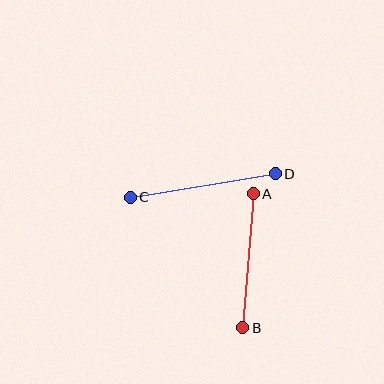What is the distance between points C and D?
The distance is approximately 147 pixels.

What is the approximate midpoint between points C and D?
The midpoint is at approximately (203, 186) pixels.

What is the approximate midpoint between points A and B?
The midpoint is at approximately (248, 261) pixels.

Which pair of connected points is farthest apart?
Points C and D are farthest apart.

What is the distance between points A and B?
The distance is approximately 134 pixels.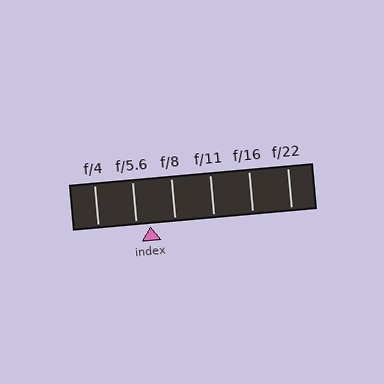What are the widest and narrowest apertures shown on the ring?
The widest aperture shown is f/4 and the narrowest is f/22.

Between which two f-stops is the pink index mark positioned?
The index mark is between f/5.6 and f/8.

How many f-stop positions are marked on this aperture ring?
There are 6 f-stop positions marked.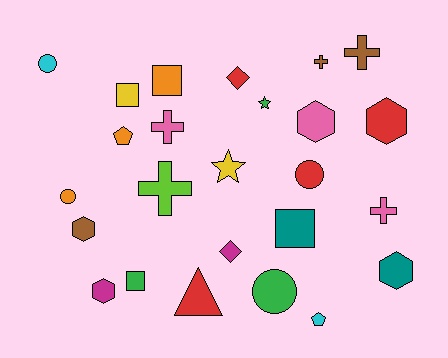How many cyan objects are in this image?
There are 2 cyan objects.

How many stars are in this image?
There are 2 stars.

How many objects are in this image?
There are 25 objects.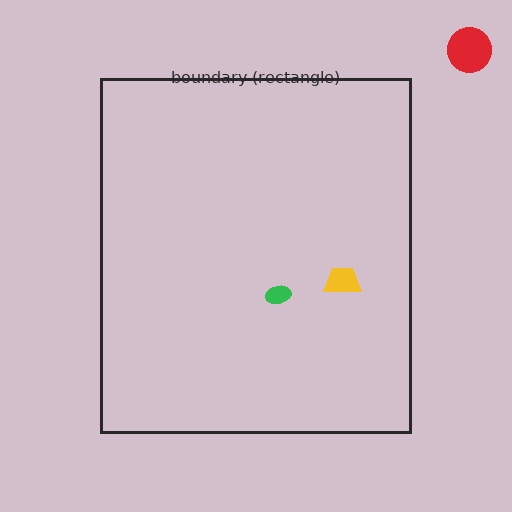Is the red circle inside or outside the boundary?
Outside.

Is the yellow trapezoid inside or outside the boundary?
Inside.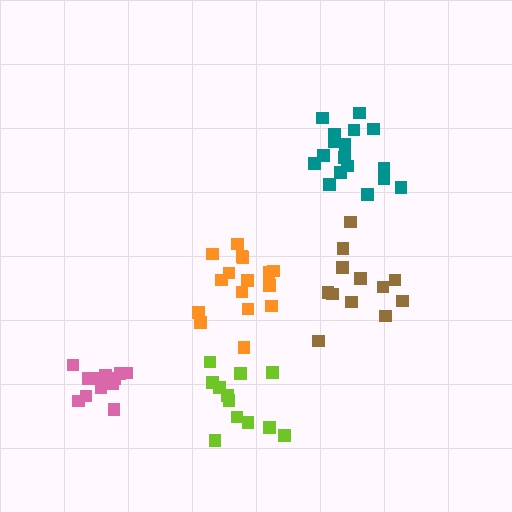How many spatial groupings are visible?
There are 5 spatial groupings.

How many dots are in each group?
Group 1: 12 dots, Group 2: 17 dots, Group 3: 16 dots, Group 4: 12 dots, Group 5: 12 dots (69 total).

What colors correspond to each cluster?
The clusters are colored: lime, teal, orange, brown, pink.